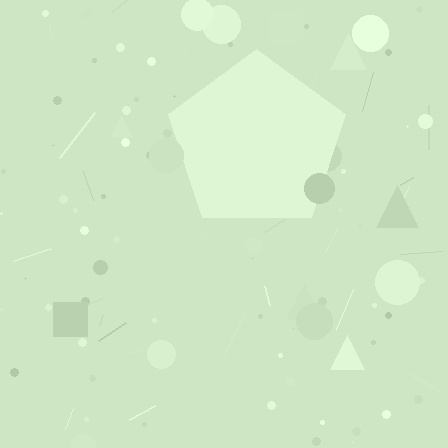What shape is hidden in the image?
A pentagon is hidden in the image.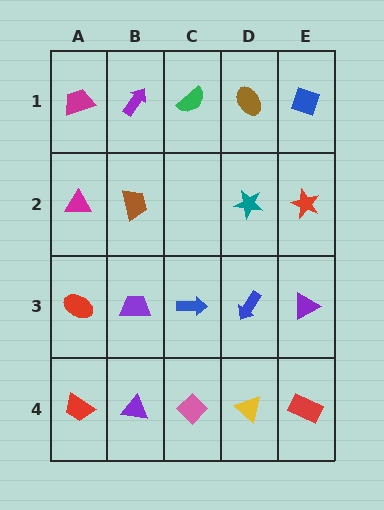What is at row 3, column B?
A purple trapezoid.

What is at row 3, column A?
A red ellipse.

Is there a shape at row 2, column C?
No, that cell is empty.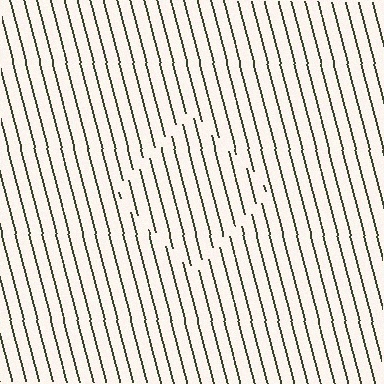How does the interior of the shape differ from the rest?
The interior of the shape contains the same grating, shifted by half a period — the contour is defined by the phase discontinuity where line-ends from the inner and outer gratings abut.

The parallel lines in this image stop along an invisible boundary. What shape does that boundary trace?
An illusory square. The interior of the shape contains the same grating, shifted by half a period — the contour is defined by the phase discontinuity where line-ends from the inner and outer gratings abut.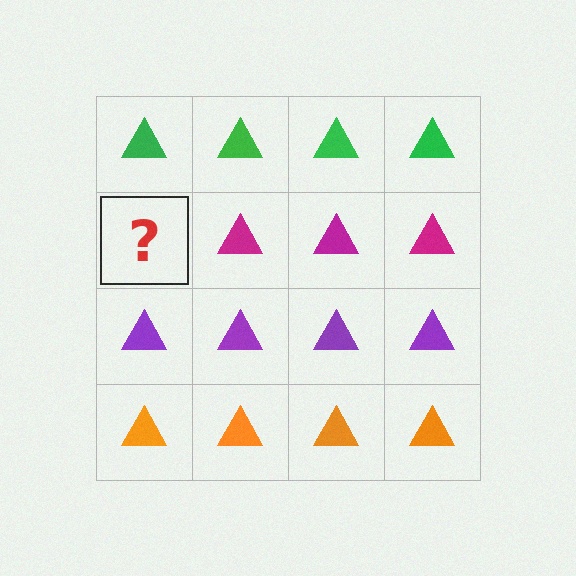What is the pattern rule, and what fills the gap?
The rule is that each row has a consistent color. The gap should be filled with a magenta triangle.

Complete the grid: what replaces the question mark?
The question mark should be replaced with a magenta triangle.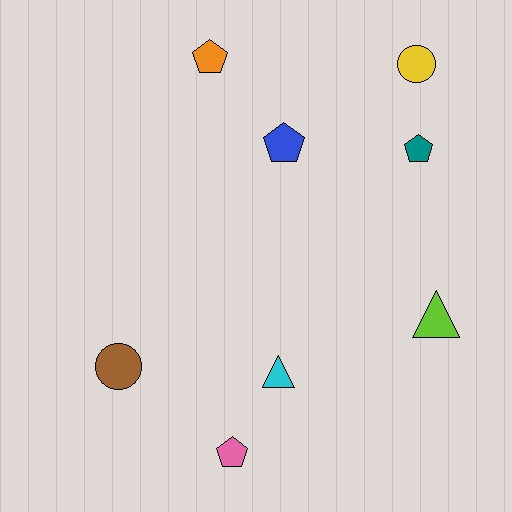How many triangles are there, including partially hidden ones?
There are 2 triangles.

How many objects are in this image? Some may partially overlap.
There are 8 objects.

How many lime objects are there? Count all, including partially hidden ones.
There is 1 lime object.